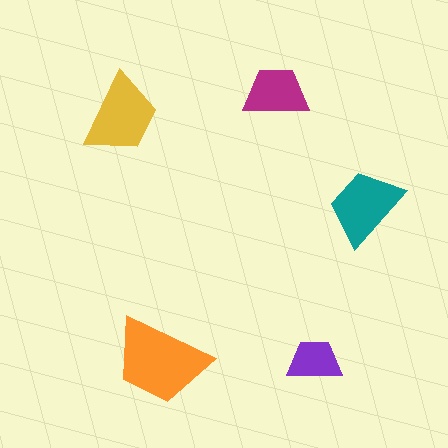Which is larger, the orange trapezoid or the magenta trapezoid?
The orange one.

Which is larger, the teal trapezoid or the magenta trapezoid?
The teal one.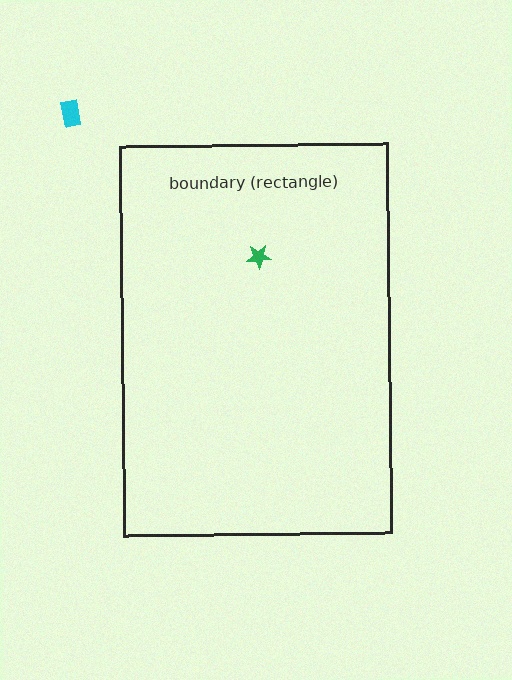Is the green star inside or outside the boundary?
Inside.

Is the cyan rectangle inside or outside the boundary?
Outside.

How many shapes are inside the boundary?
1 inside, 1 outside.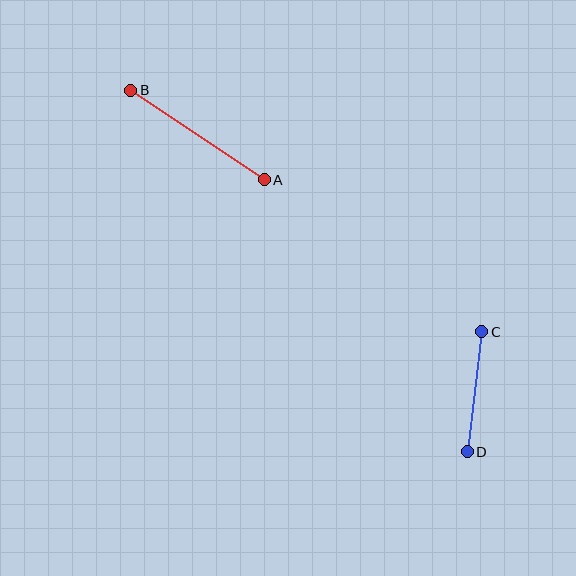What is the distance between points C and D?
The distance is approximately 121 pixels.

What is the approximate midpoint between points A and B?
The midpoint is at approximately (197, 135) pixels.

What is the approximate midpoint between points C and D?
The midpoint is at approximately (475, 392) pixels.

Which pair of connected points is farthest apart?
Points A and B are farthest apart.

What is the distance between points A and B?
The distance is approximately 160 pixels.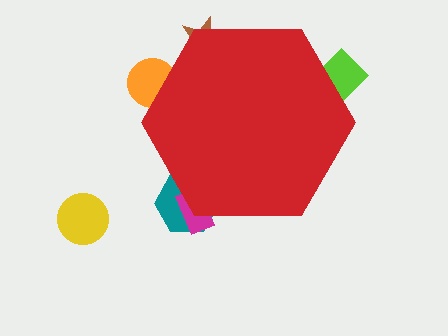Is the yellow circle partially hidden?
No, the yellow circle is fully visible.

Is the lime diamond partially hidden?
Yes, the lime diamond is partially hidden behind the red hexagon.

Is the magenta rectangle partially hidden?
Yes, the magenta rectangle is partially hidden behind the red hexagon.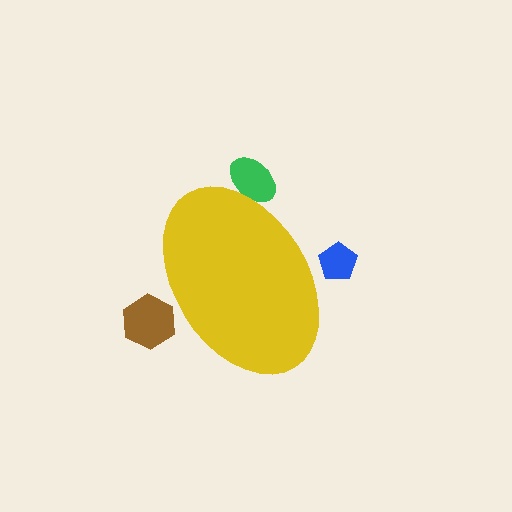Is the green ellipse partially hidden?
Yes, the green ellipse is partially hidden behind the yellow ellipse.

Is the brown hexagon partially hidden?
Yes, the brown hexagon is partially hidden behind the yellow ellipse.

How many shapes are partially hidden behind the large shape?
3 shapes are partially hidden.